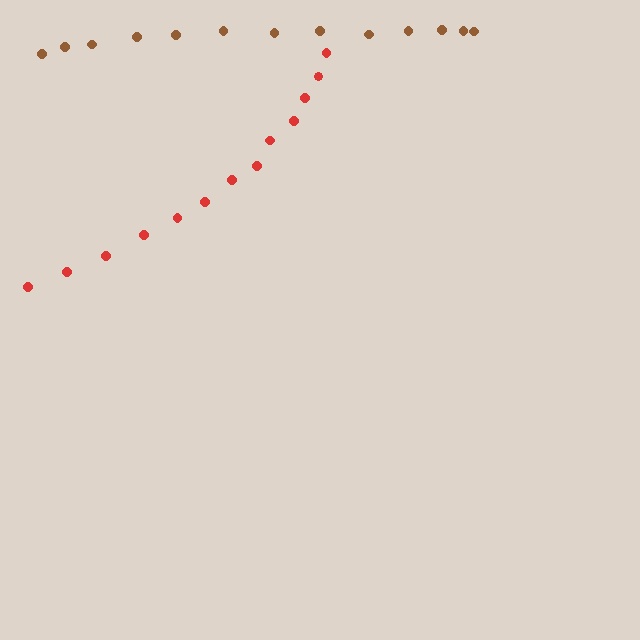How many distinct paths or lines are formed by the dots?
There are 2 distinct paths.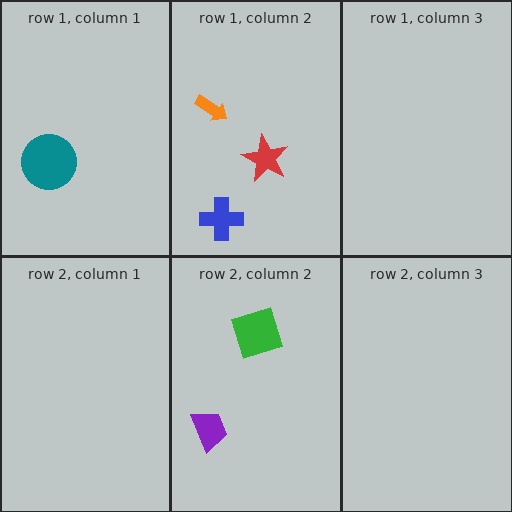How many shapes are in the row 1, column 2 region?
3.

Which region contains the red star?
The row 1, column 2 region.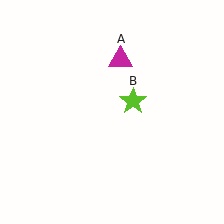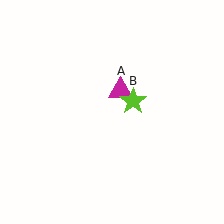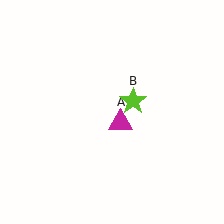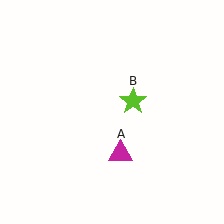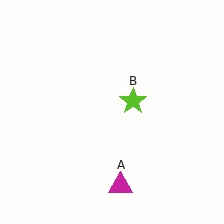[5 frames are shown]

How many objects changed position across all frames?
1 object changed position: magenta triangle (object A).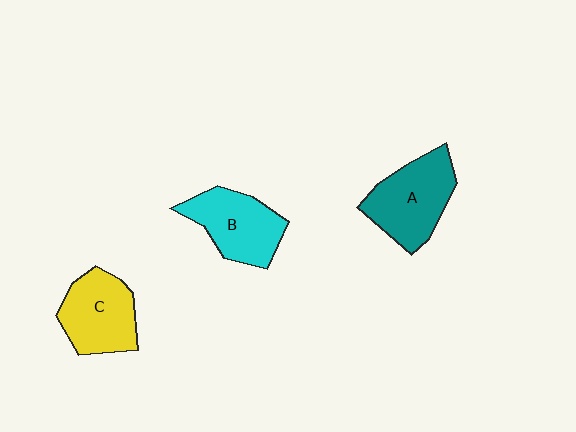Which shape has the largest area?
Shape A (teal).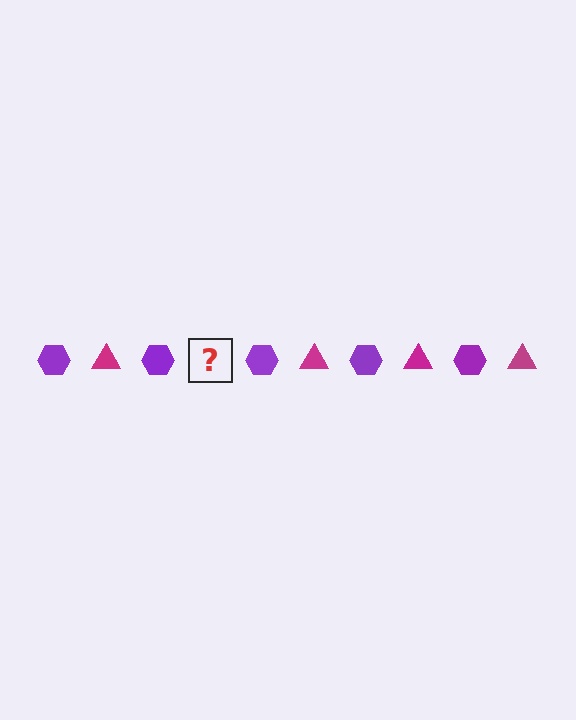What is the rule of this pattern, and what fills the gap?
The rule is that the pattern alternates between purple hexagon and magenta triangle. The gap should be filled with a magenta triangle.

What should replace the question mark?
The question mark should be replaced with a magenta triangle.